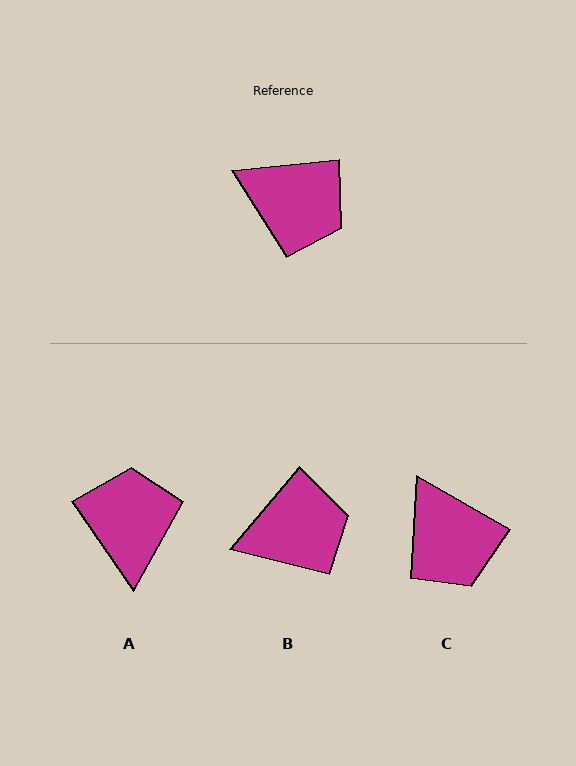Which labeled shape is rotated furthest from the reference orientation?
A, about 119 degrees away.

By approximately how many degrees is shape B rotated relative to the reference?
Approximately 44 degrees counter-clockwise.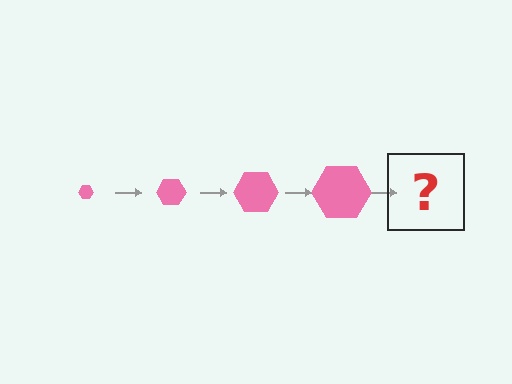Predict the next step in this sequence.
The next step is a pink hexagon, larger than the previous one.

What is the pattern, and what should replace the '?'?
The pattern is that the hexagon gets progressively larger each step. The '?' should be a pink hexagon, larger than the previous one.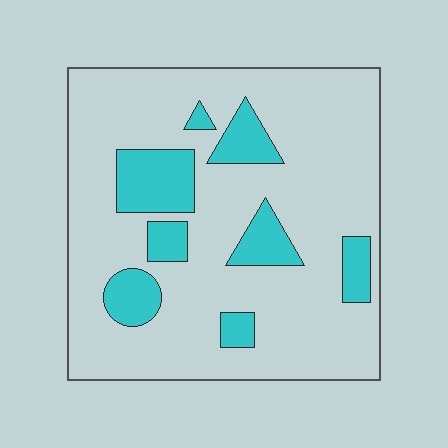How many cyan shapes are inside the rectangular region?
8.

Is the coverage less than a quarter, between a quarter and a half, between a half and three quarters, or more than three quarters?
Less than a quarter.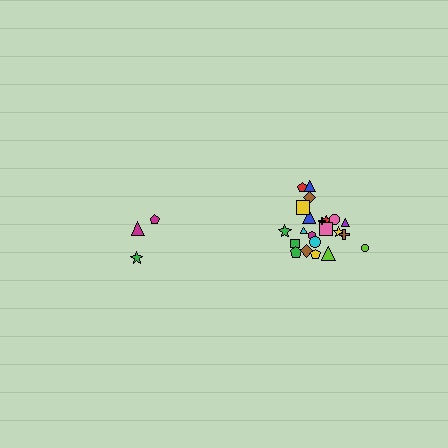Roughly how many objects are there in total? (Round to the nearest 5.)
Roughly 25 objects in total.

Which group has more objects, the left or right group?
The right group.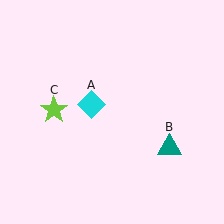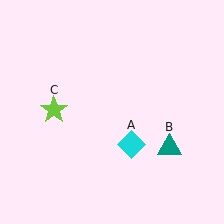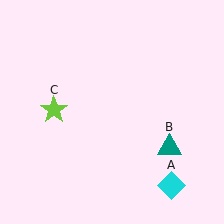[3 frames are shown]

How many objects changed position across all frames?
1 object changed position: cyan diamond (object A).